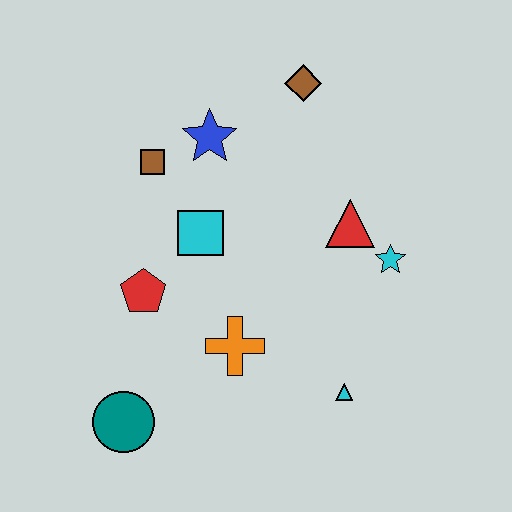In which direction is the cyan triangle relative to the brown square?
The cyan triangle is below the brown square.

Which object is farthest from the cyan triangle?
The brown diamond is farthest from the cyan triangle.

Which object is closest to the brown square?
The blue star is closest to the brown square.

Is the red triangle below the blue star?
Yes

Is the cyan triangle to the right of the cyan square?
Yes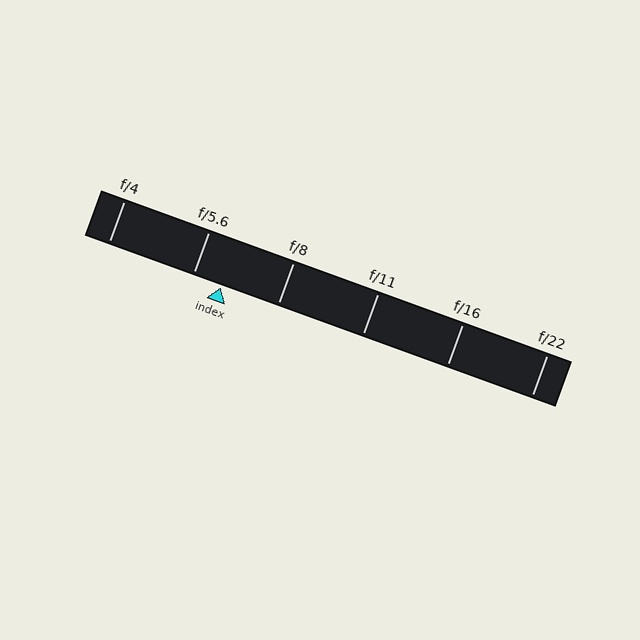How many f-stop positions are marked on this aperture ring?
There are 6 f-stop positions marked.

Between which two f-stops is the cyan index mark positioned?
The index mark is between f/5.6 and f/8.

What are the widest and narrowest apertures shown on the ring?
The widest aperture shown is f/4 and the narrowest is f/22.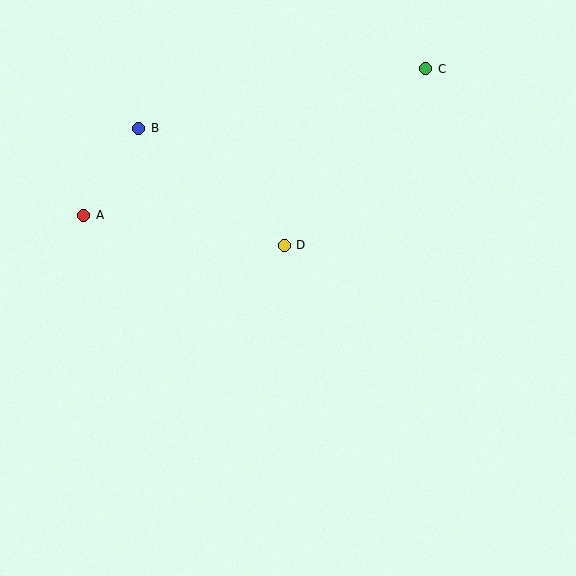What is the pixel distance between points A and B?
The distance between A and B is 103 pixels.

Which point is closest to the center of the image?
Point D at (284, 245) is closest to the center.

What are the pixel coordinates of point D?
Point D is at (284, 245).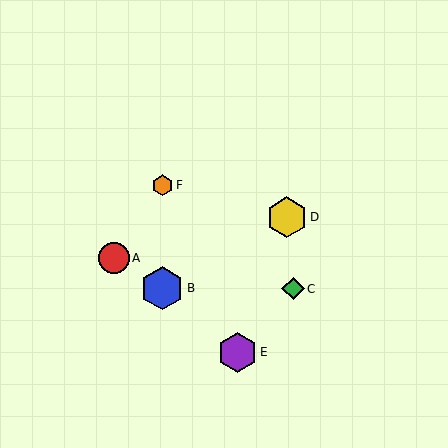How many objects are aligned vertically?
2 objects (B, F) are aligned vertically.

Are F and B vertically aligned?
Yes, both are at x≈162.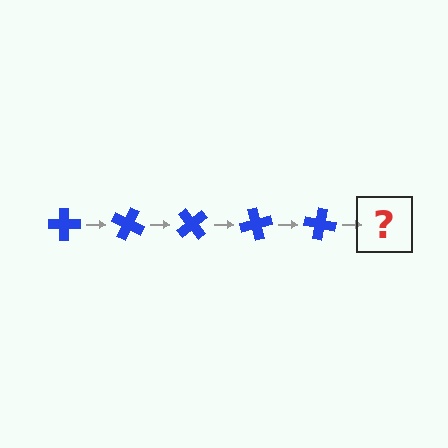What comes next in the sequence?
The next element should be a blue cross rotated 125 degrees.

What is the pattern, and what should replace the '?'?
The pattern is that the cross rotates 25 degrees each step. The '?' should be a blue cross rotated 125 degrees.